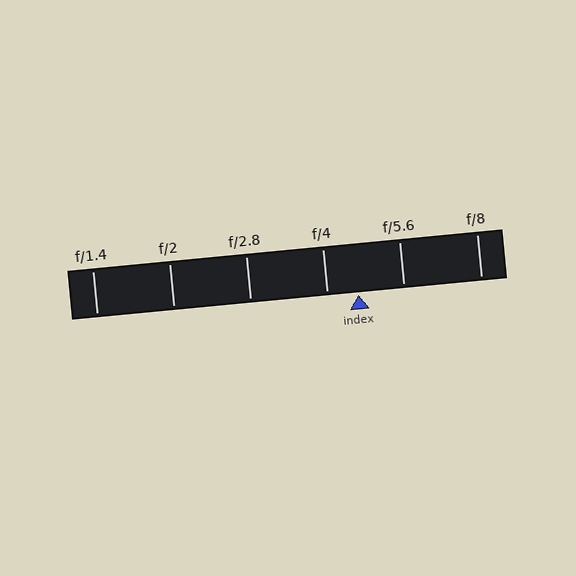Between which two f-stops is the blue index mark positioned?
The index mark is between f/4 and f/5.6.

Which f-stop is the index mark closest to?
The index mark is closest to f/4.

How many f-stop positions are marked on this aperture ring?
There are 6 f-stop positions marked.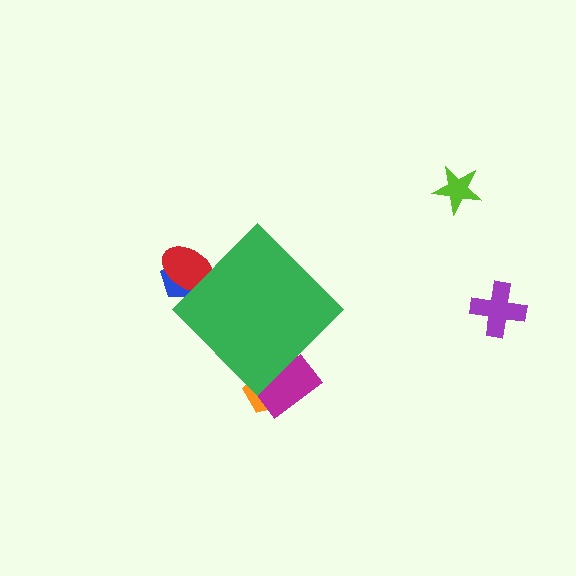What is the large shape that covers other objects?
A green diamond.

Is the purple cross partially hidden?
No, the purple cross is fully visible.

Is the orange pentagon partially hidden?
Yes, the orange pentagon is partially hidden behind the green diamond.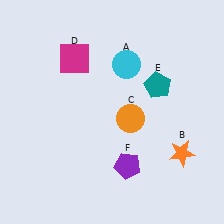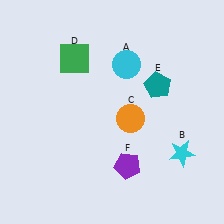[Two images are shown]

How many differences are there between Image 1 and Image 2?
There are 2 differences between the two images.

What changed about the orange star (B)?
In Image 1, B is orange. In Image 2, it changed to cyan.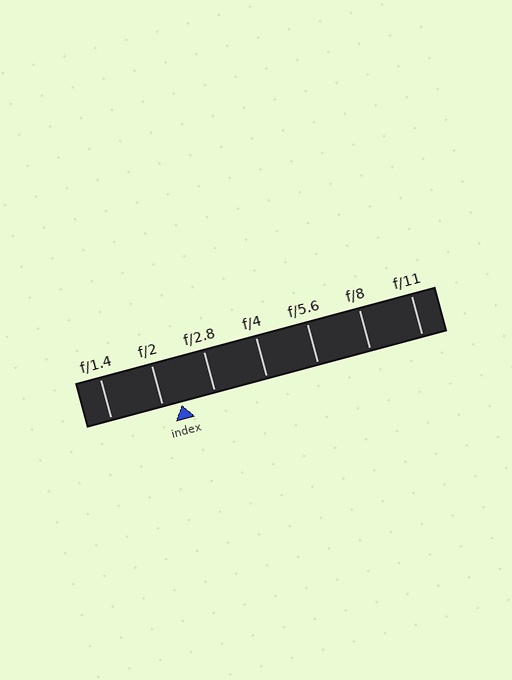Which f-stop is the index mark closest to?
The index mark is closest to f/2.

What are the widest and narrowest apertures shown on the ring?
The widest aperture shown is f/1.4 and the narrowest is f/11.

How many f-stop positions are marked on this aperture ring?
There are 7 f-stop positions marked.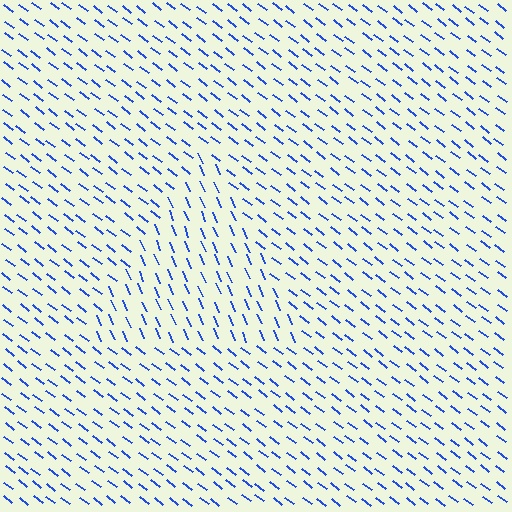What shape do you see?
I see a triangle.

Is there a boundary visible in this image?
Yes, there is a texture boundary formed by a change in line orientation.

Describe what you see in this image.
The image is filled with small blue line segments. A triangle region in the image has lines oriented differently from the surrounding lines, creating a visible texture boundary.